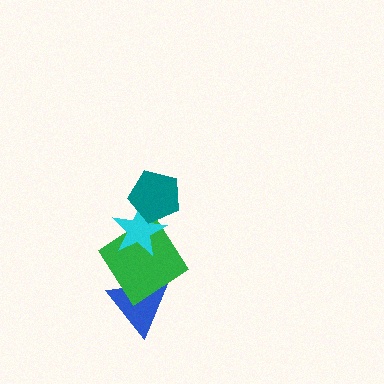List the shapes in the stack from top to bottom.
From top to bottom: the teal pentagon, the cyan star, the green diamond, the blue triangle.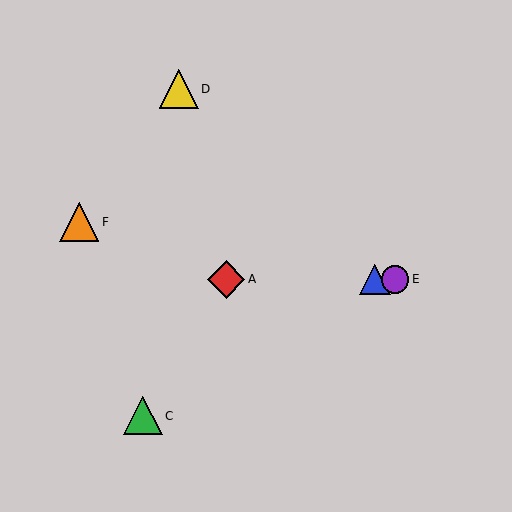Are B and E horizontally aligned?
Yes, both are at y≈279.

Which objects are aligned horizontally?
Objects A, B, E are aligned horizontally.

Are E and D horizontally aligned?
No, E is at y≈279 and D is at y≈89.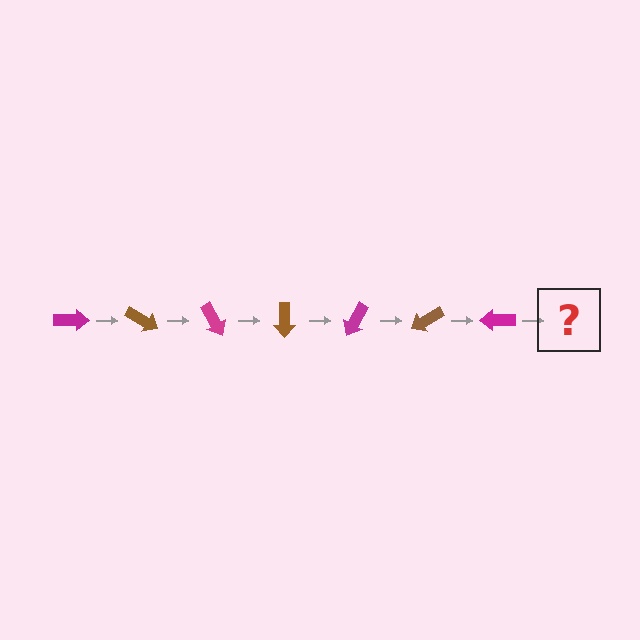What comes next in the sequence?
The next element should be a brown arrow, rotated 210 degrees from the start.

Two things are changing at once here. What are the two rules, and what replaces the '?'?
The two rules are that it rotates 30 degrees each step and the color cycles through magenta and brown. The '?' should be a brown arrow, rotated 210 degrees from the start.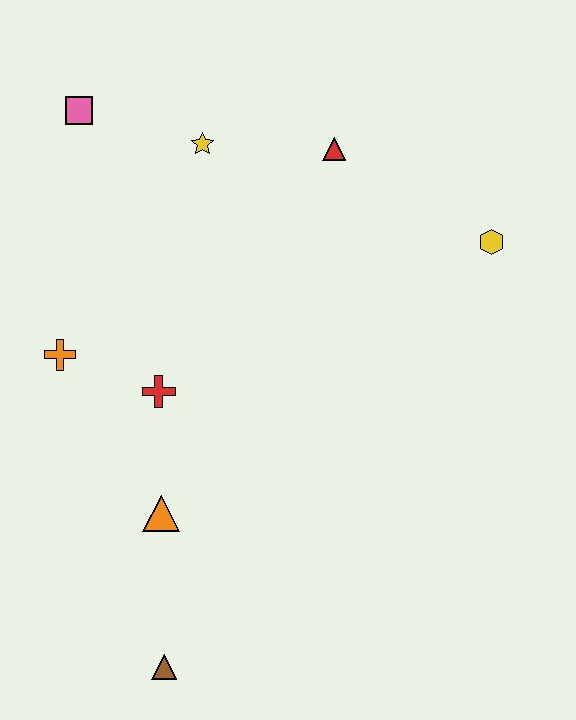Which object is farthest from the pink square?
The brown triangle is farthest from the pink square.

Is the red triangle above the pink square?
No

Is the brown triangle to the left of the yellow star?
Yes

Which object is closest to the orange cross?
The red cross is closest to the orange cross.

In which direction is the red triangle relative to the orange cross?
The red triangle is to the right of the orange cross.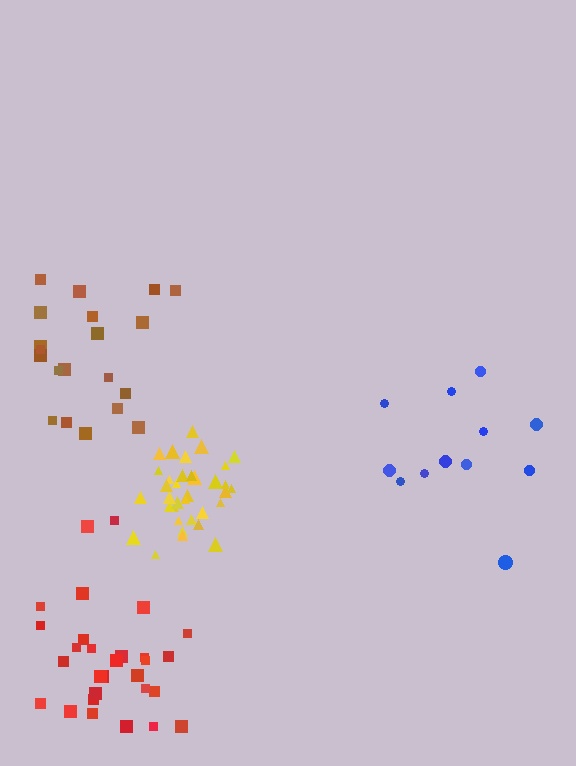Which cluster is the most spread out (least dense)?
Blue.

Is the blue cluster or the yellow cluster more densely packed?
Yellow.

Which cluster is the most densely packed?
Yellow.